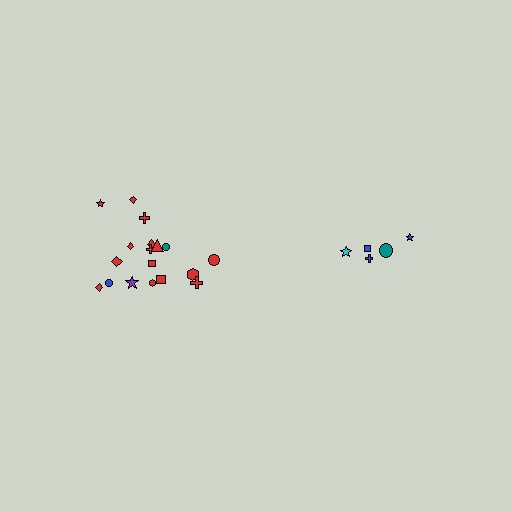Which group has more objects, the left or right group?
The left group.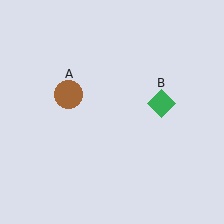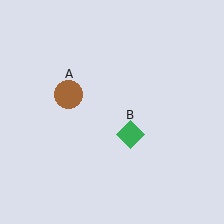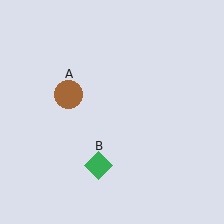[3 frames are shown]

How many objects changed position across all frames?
1 object changed position: green diamond (object B).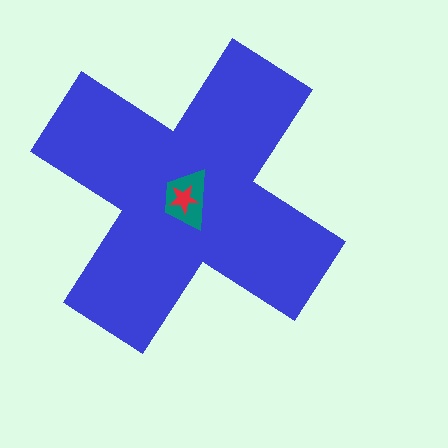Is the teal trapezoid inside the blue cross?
Yes.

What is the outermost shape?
The blue cross.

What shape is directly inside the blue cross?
The teal trapezoid.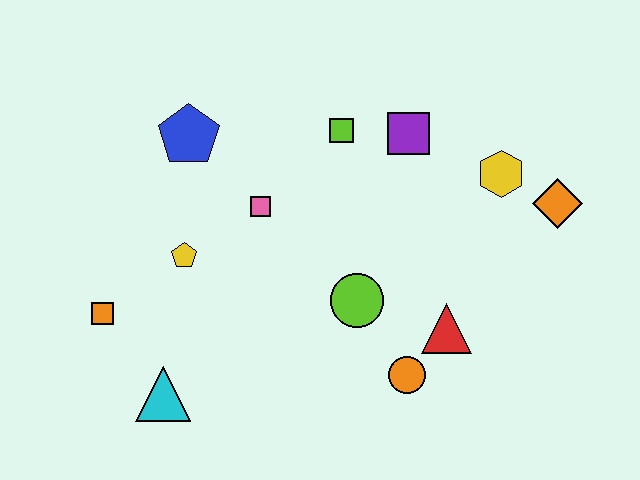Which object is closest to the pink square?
The yellow pentagon is closest to the pink square.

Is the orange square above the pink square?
No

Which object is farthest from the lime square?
The cyan triangle is farthest from the lime square.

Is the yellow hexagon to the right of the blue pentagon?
Yes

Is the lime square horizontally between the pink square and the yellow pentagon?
No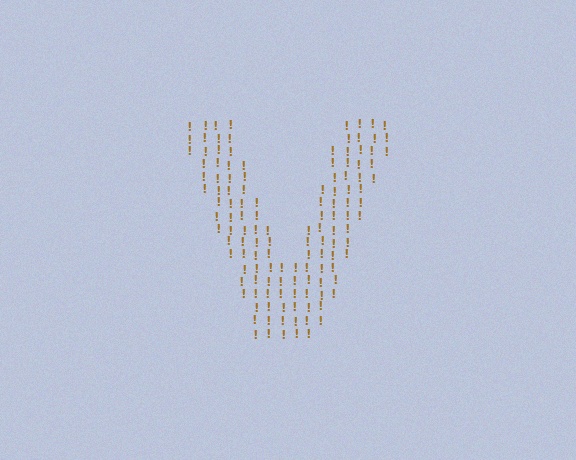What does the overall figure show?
The overall figure shows the letter V.